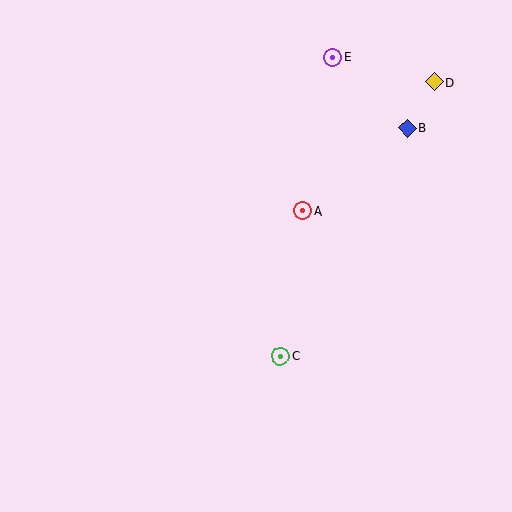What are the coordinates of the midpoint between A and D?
The midpoint between A and D is at (369, 146).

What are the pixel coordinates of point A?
Point A is at (303, 211).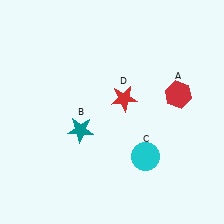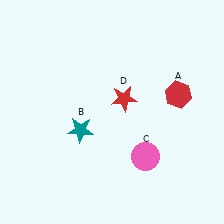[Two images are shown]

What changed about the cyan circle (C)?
In Image 1, C is cyan. In Image 2, it changed to pink.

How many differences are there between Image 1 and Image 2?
There is 1 difference between the two images.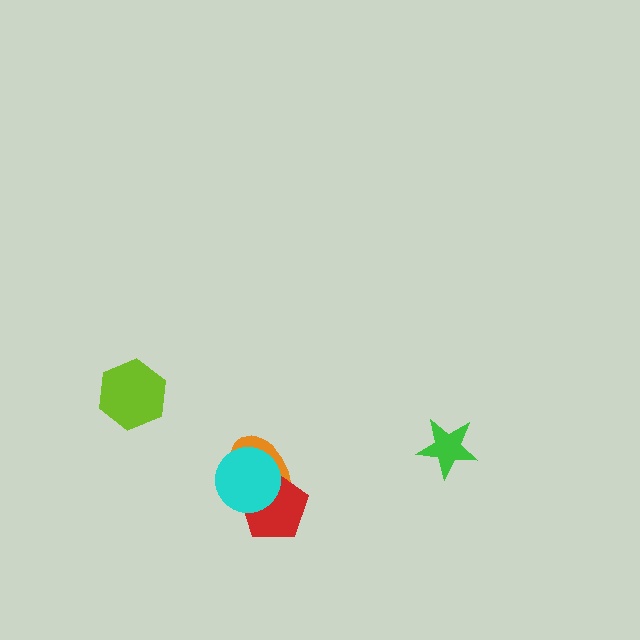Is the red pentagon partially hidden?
Yes, it is partially covered by another shape.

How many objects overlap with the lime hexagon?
0 objects overlap with the lime hexagon.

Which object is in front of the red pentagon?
The cyan circle is in front of the red pentagon.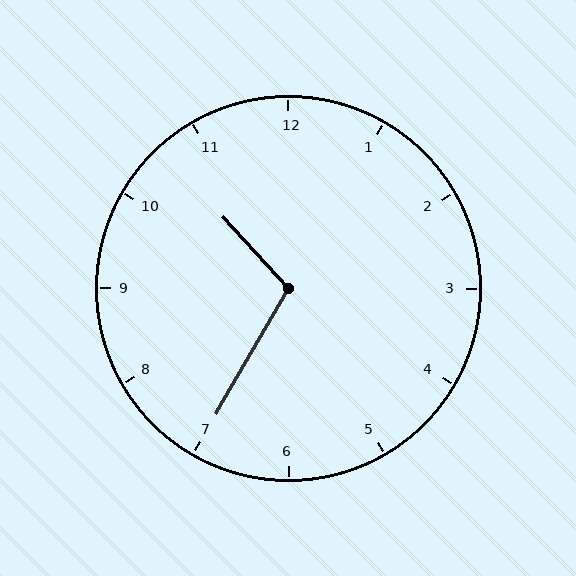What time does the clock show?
10:35.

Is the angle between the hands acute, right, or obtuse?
It is obtuse.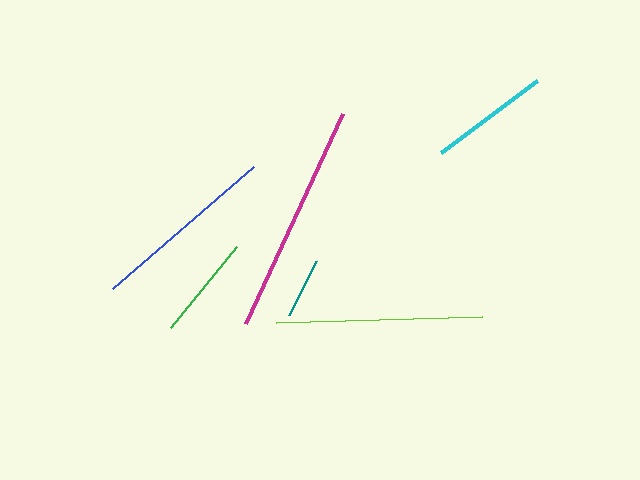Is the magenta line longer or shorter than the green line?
The magenta line is longer than the green line.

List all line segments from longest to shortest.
From longest to shortest: magenta, lime, blue, cyan, green, teal.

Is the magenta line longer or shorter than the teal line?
The magenta line is longer than the teal line.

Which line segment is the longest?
The magenta line is the longest at approximately 231 pixels.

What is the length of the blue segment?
The blue segment is approximately 187 pixels long.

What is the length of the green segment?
The green segment is approximately 105 pixels long.